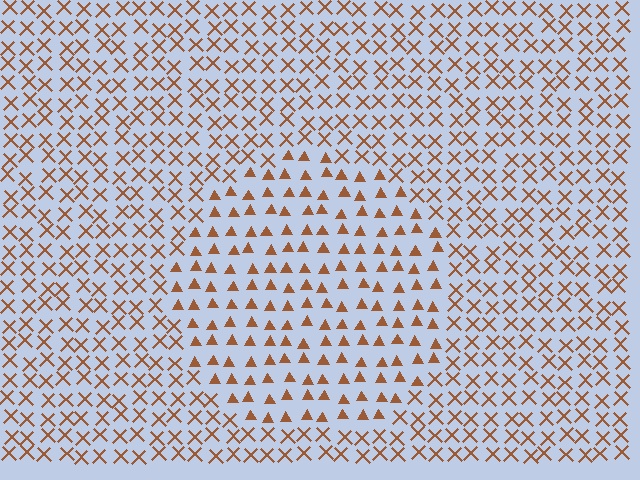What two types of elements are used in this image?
The image uses triangles inside the circle region and X marks outside it.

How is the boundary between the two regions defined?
The boundary is defined by a change in element shape: triangles inside vs. X marks outside. All elements share the same color and spacing.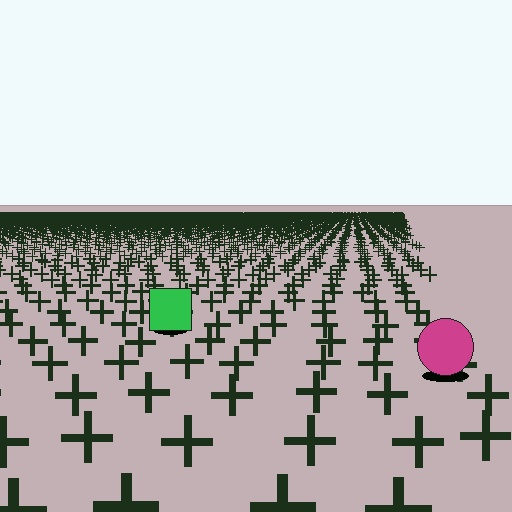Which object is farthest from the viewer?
The green square is farthest from the viewer. It appears smaller and the ground texture around it is denser.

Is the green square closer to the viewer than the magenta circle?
No. The magenta circle is closer — you can tell from the texture gradient: the ground texture is coarser near it.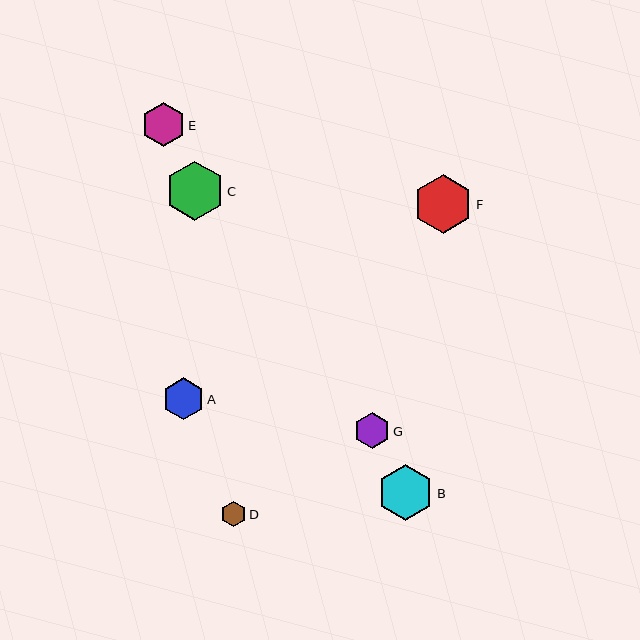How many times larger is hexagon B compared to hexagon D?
Hexagon B is approximately 2.2 times the size of hexagon D.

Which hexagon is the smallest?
Hexagon D is the smallest with a size of approximately 25 pixels.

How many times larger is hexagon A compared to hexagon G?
Hexagon A is approximately 1.2 times the size of hexagon G.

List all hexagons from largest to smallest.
From largest to smallest: F, C, B, E, A, G, D.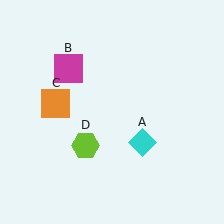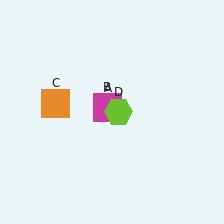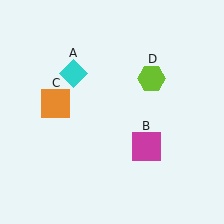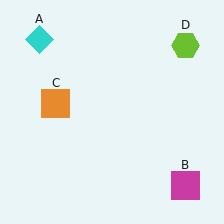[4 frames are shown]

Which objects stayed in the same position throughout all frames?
Orange square (object C) remained stationary.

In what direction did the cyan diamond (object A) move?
The cyan diamond (object A) moved up and to the left.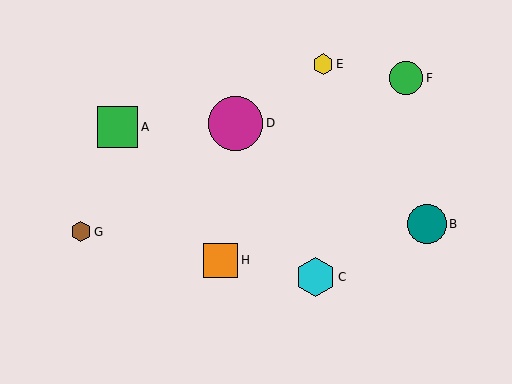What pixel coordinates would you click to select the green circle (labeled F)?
Click at (406, 78) to select the green circle F.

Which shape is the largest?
The magenta circle (labeled D) is the largest.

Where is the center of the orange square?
The center of the orange square is at (221, 260).